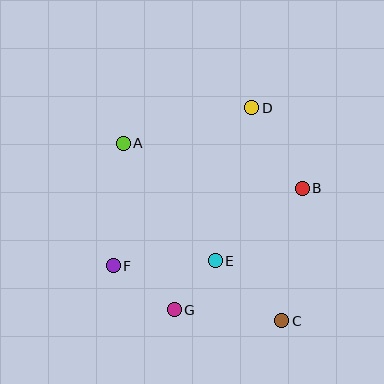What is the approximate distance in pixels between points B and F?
The distance between B and F is approximately 204 pixels.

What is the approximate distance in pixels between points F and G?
The distance between F and G is approximately 75 pixels.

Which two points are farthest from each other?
Points A and C are farthest from each other.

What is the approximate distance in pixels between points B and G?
The distance between B and G is approximately 176 pixels.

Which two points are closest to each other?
Points E and G are closest to each other.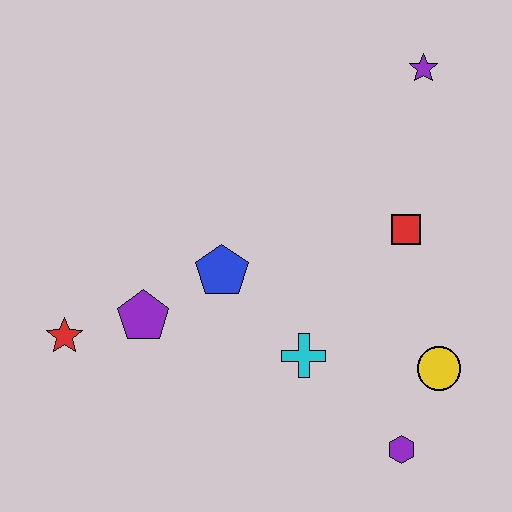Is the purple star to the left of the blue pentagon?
No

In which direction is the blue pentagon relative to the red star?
The blue pentagon is to the right of the red star.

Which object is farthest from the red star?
The purple star is farthest from the red star.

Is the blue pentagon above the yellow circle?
Yes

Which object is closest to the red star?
The purple pentagon is closest to the red star.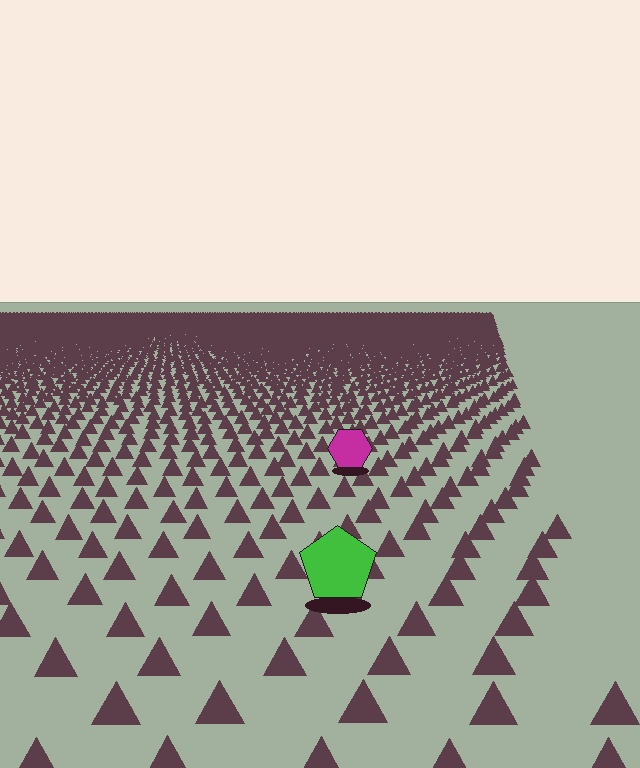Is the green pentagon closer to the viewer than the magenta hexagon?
Yes. The green pentagon is closer — you can tell from the texture gradient: the ground texture is coarser near it.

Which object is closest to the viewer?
The green pentagon is closest. The texture marks near it are larger and more spread out.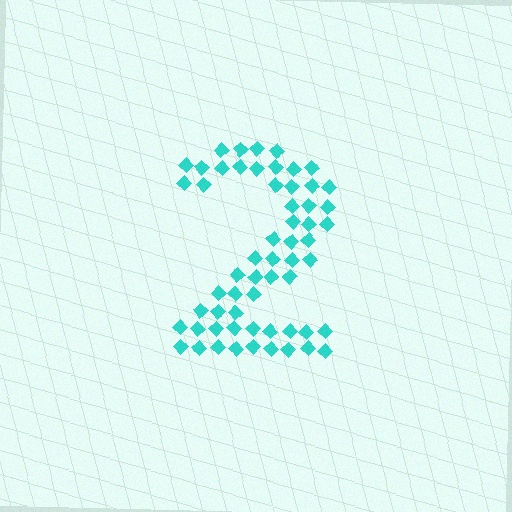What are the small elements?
The small elements are diamonds.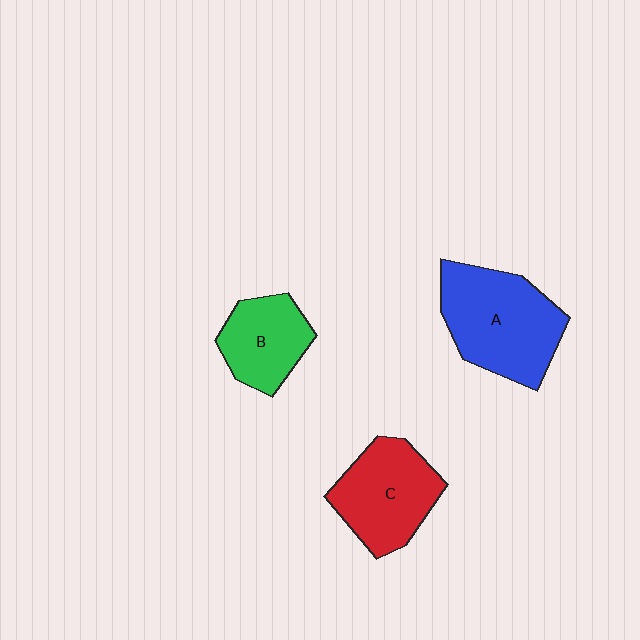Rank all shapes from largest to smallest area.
From largest to smallest: A (blue), C (red), B (green).